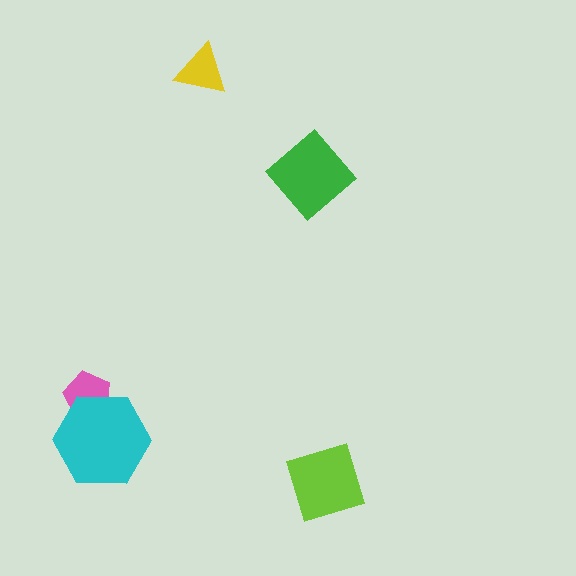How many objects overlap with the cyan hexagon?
1 object overlaps with the cyan hexagon.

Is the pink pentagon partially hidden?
Yes, it is partially covered by another shape.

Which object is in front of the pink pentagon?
The cyan hexagon is in front of the pink pentagon.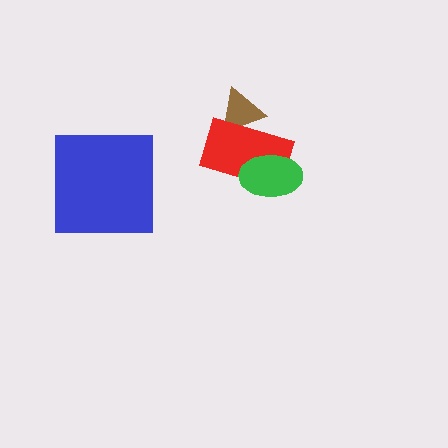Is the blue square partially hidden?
No, no other shape covers it.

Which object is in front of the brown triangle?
The red rectangle is in front of the brown triangle.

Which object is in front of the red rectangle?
The green ellipse is in front of the red rectangle.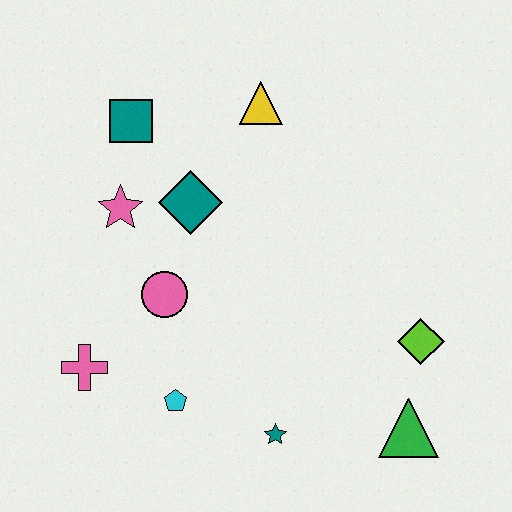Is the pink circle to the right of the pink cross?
Yes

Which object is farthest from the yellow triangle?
The green triangle is farthest from the yellow triangle.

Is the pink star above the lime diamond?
Yes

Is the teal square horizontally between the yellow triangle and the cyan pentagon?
No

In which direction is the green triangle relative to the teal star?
The green triangle is to the right of the teal star.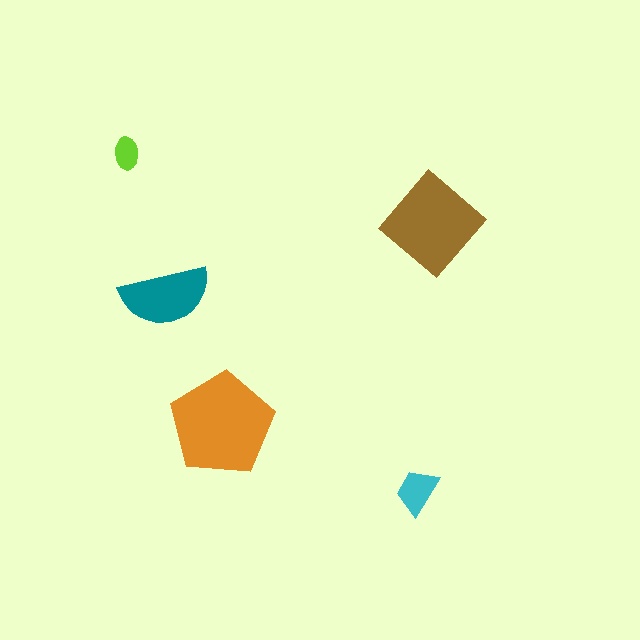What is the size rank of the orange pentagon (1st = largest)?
1st.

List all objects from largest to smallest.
The orange pentagon, the brown diamond, the teal semicircle, the cyan trapezoid, the lime ellipse.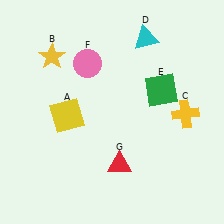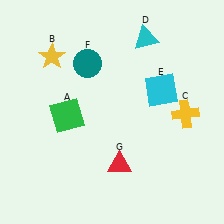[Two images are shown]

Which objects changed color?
A changed from yellow to green. E changed from green to cyan. F changed from pink to teal.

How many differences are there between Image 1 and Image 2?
There are 3 differences between the two images.